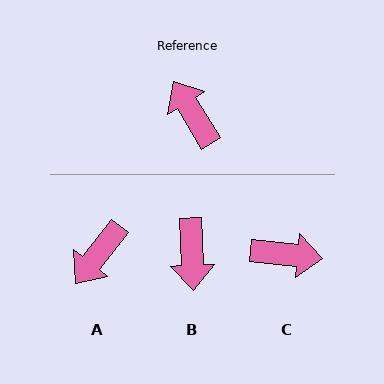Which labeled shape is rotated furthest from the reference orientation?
B, about 151 degrees away.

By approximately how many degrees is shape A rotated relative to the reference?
Approximately 111 degrees counter-clockwise.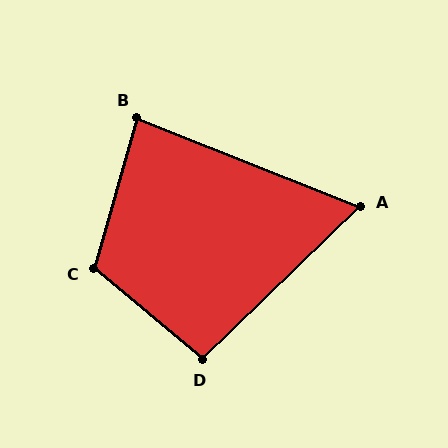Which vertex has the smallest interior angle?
A, at approximately 66 degrees.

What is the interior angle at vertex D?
Approximately 96 degrees (obtuse).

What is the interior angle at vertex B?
Approximately 84 degrees (acute).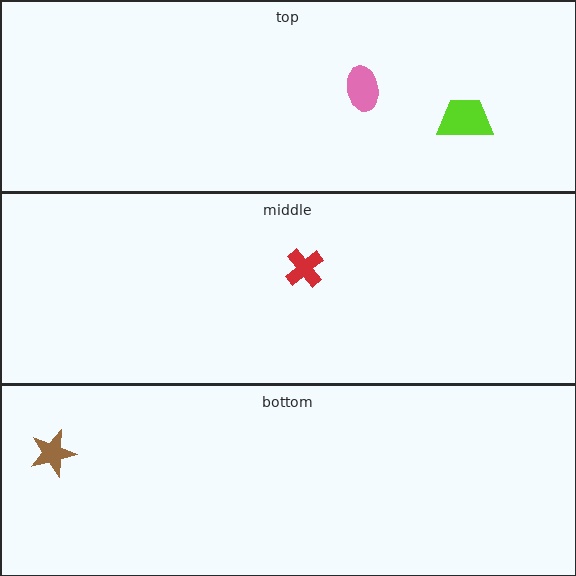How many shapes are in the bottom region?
1.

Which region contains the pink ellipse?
The top region.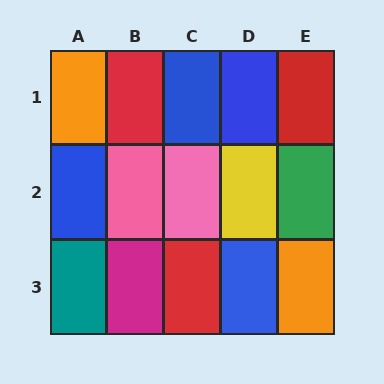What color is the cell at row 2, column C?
Pink.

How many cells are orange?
2 cells are orange.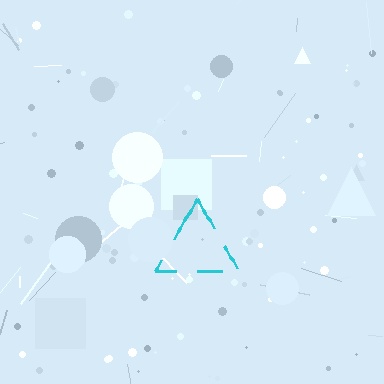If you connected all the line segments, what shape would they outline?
They would outline a triangle.